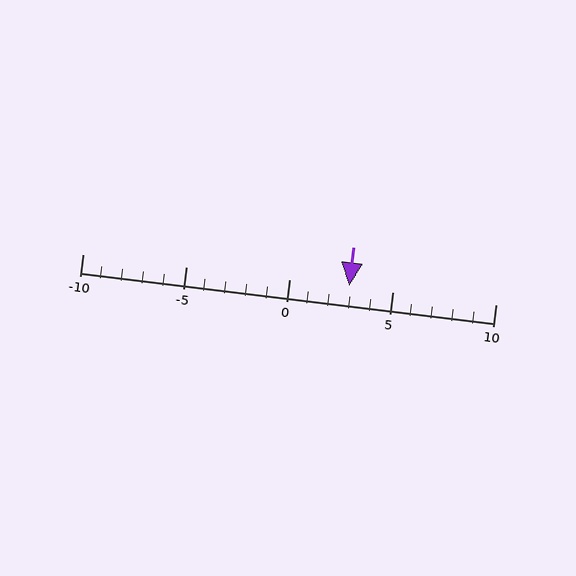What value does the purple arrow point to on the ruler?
The purple arrow points to approximately 3.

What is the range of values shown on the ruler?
The ruler shows values from -10 to 10.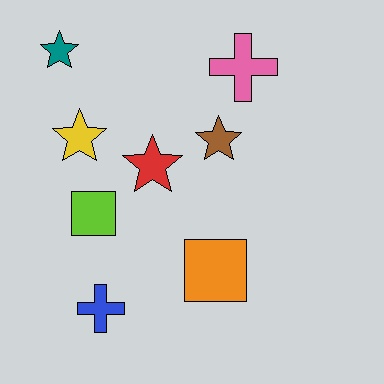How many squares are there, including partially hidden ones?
There are 2 squares.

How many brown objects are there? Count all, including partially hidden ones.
There is 1 brown object.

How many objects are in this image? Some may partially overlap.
There are 8 objects.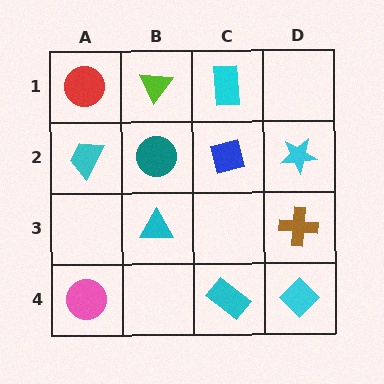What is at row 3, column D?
A brown cross.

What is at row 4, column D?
A cyan diamond.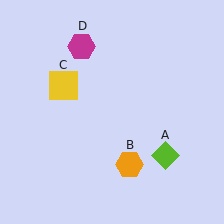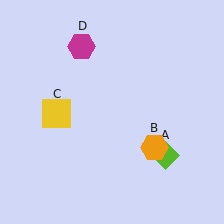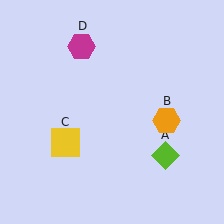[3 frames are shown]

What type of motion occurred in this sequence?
The orange hexagon (object B), yellow square (object C) rotated counterclockwise around the center of the scene.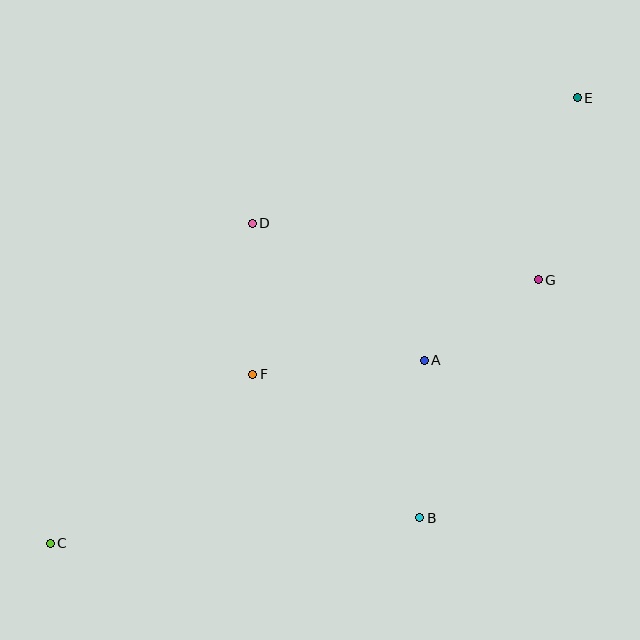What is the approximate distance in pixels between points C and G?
The distance between C and G is approximately 555 pixels.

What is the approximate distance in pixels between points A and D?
The distance between A and D is approximately 220 pixels.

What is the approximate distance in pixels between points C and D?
The distance between C and D is approximately 379 pixels.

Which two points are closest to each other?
Points A and G are closest to each other.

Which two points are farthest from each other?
Points C and E are farthest from each other.